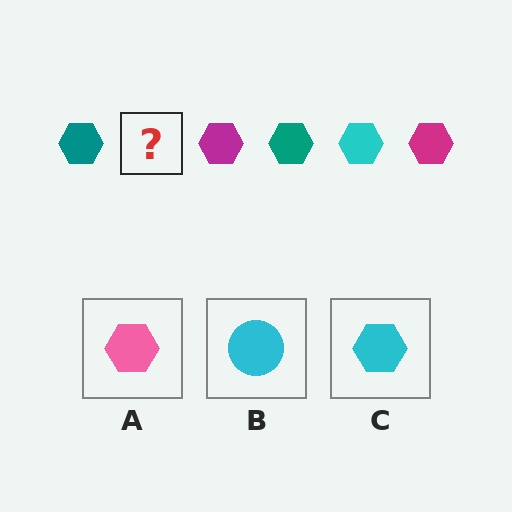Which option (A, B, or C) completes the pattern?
C.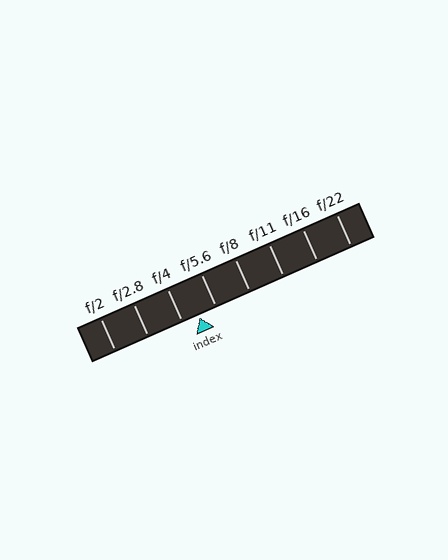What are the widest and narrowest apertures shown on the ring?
The widest aperture shown is f/2 and the narrowest is f/22.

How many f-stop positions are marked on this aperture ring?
There are 8 f-stop positions marked.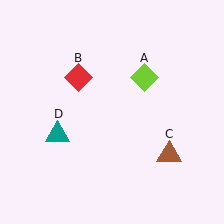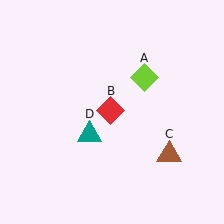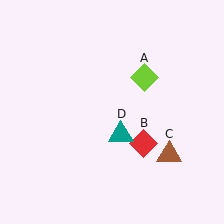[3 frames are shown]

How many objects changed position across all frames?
2 objects changed position: red diamond (object B), teal triangle (object D).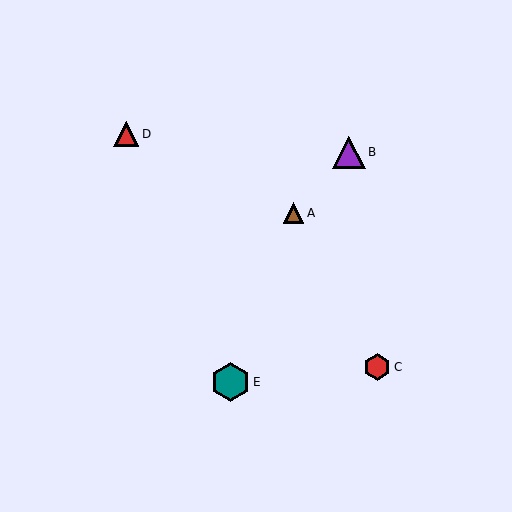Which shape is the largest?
The teal hexagon (labeled E) is the largest.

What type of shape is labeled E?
Shape E is a teal hexagon.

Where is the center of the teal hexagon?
The center of the teal hexagon is at (231, 382).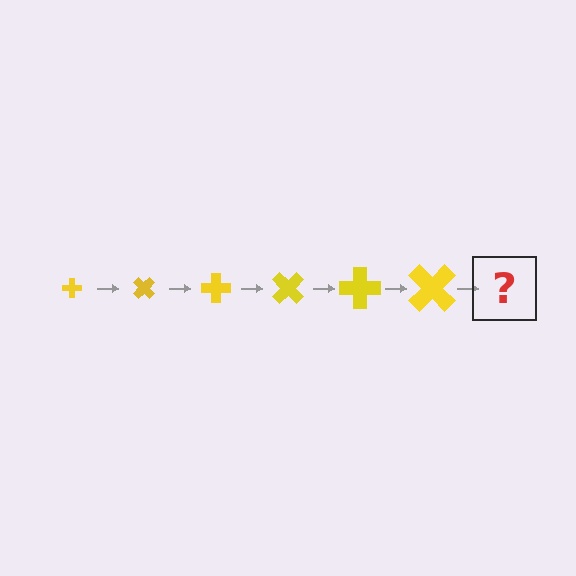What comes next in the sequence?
The next element should be a cross, larger than the previous one and rotated 270 degrees from the start.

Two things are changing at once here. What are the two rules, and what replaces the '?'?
The two rules are that the cross grows larger each step and it rotates 45 degrees each step. The '?' should be a cross, larger than the previous one and rotated 270 degrees from the start.